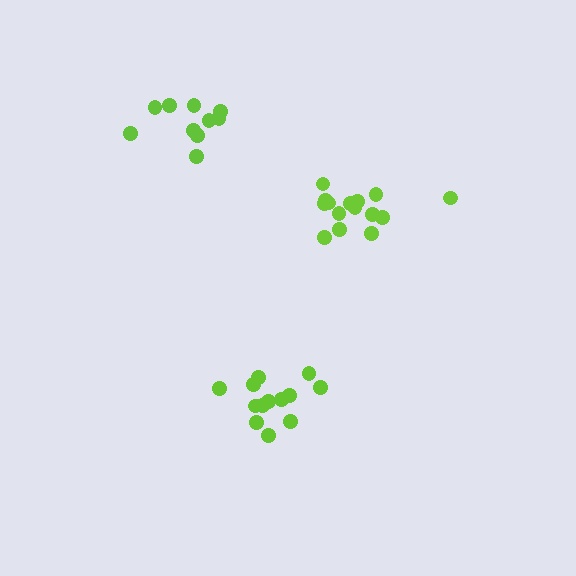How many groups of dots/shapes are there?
There are 3 groups.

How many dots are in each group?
Group 1: 15 dots, Group 2: 13 dots, Group 3: 10 dots (38 total).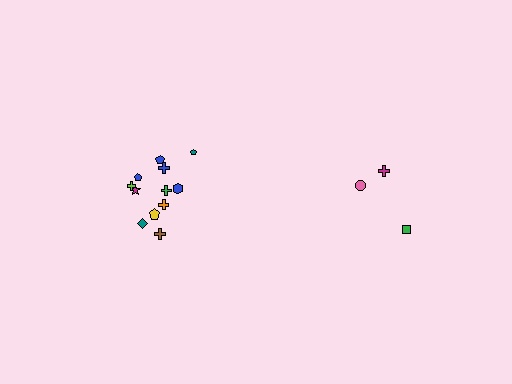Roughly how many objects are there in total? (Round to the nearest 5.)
Roughly 15 objects in total.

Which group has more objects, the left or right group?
The left group.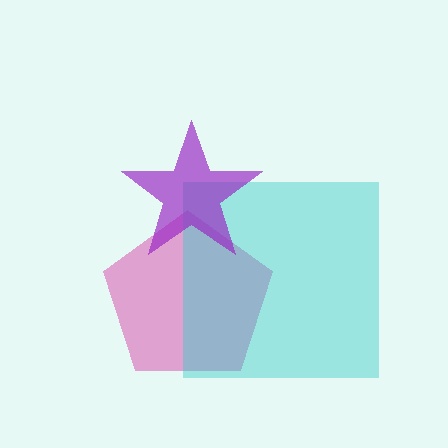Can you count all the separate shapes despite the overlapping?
Yes, there are 3 separate shapes.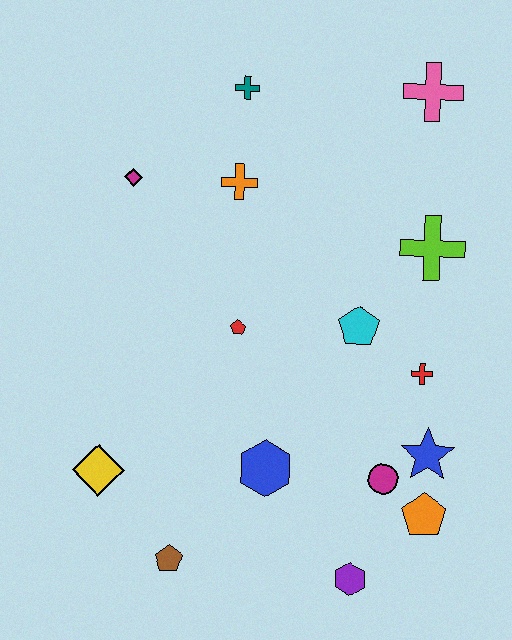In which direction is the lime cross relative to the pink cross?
The lime cross is below the pink cross.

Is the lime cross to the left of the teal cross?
No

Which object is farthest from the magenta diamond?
The purple hexagon is farthest from the magenta diamond.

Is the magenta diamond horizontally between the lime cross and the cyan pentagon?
No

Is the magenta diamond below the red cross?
No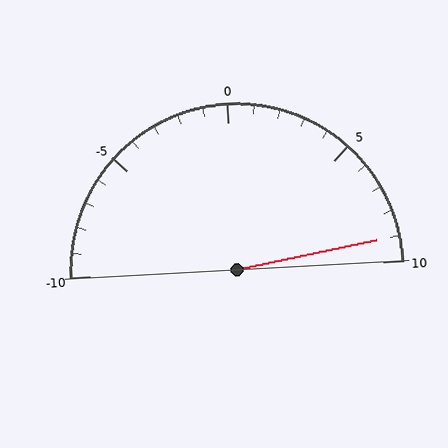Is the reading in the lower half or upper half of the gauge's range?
The reading is in the upper half of the range (-10 to 10).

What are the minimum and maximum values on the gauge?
The gauge ranges from -10 to 10.